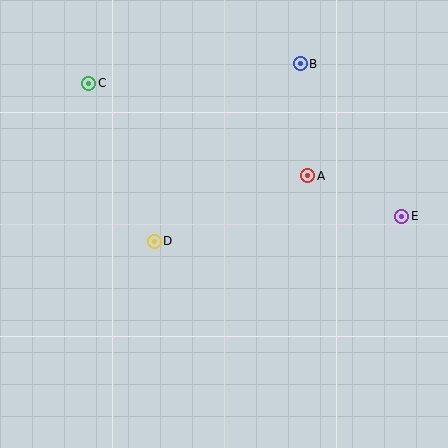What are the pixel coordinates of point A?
Point A is at (308, 176).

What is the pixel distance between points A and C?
The distance between A and C is 237 pixels.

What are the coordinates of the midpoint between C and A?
The midpoint between C and A is at (198, 130).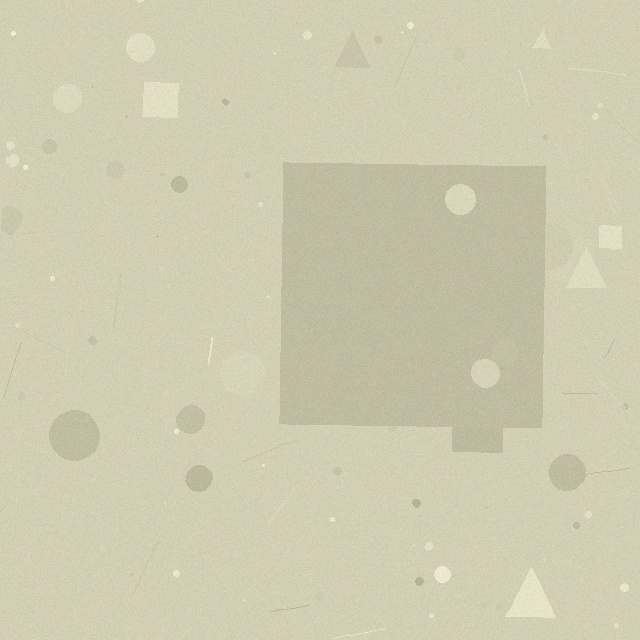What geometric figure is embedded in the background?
A square is embedded in the background.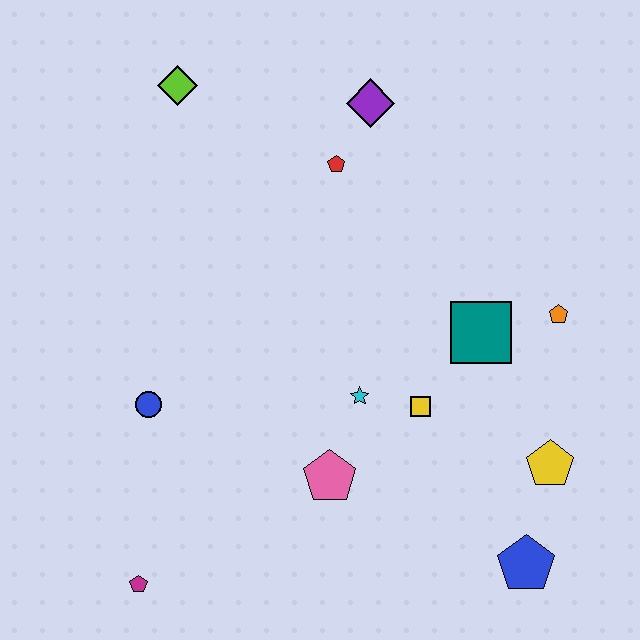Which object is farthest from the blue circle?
The orange pentagon is farthest from the blue circle.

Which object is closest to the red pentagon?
The purple diamond is closest to the red pentagon.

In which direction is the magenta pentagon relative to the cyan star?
The magenta pentagon is to the left of the cyan star.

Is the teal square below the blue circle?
No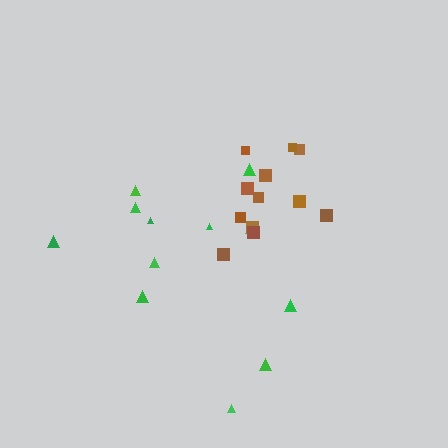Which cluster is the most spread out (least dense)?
Green.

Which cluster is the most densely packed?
Brown.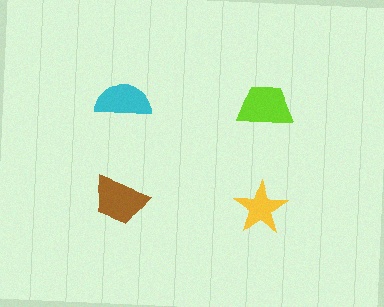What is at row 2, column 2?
A yellow star.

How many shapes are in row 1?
2 shapes.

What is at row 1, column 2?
A lime trapezoid.